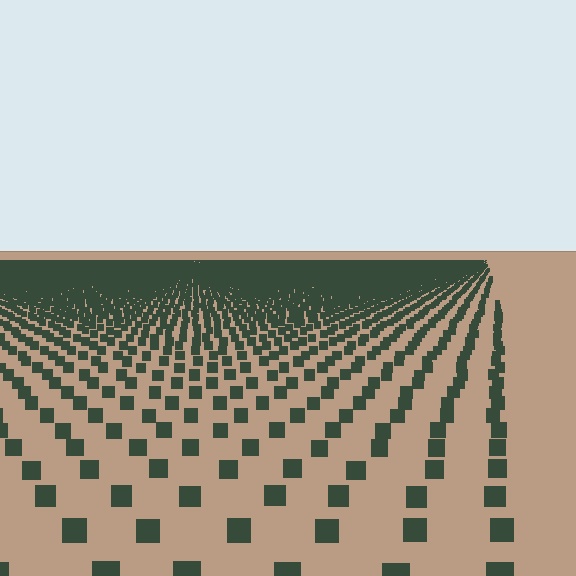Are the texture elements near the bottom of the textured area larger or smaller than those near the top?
Larger. Near the bottom, elements are closer to the viewer and appear at a bigger on-screen size.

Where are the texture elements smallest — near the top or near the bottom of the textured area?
Near the top.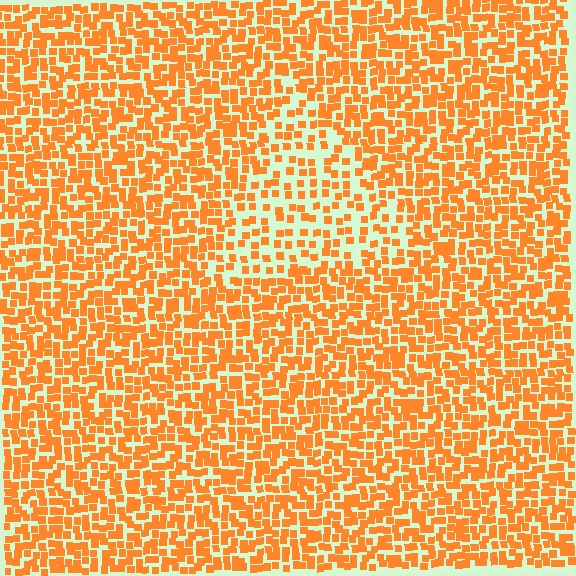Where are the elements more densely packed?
The elements are more densely packed outside the triangle boundary.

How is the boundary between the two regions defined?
The boundary is defined by a change in element density (approximately 1.9x ratio). All elements are the same color, size, and shape.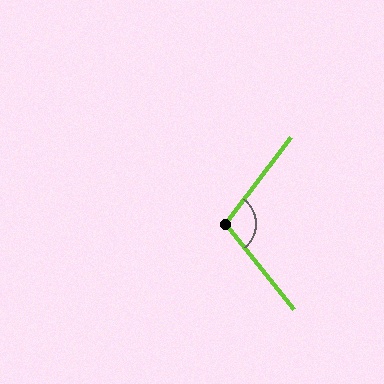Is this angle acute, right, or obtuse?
It is obtuse.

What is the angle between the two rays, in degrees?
Approximately 104 degrees.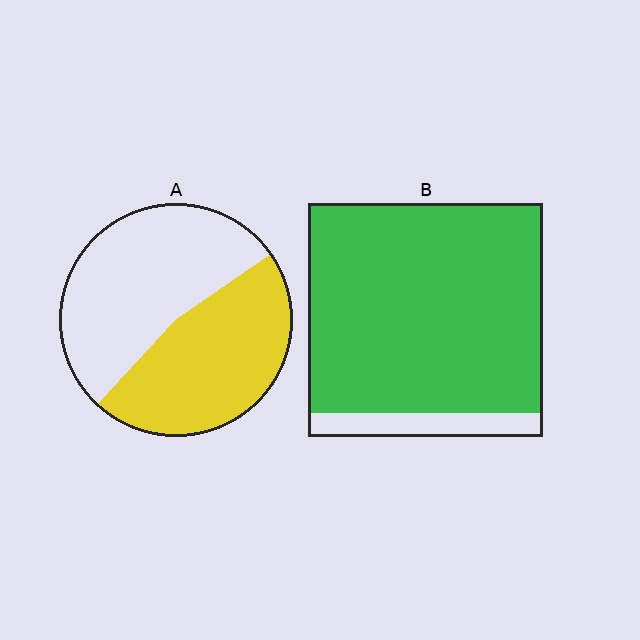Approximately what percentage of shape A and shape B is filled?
A is approximately 45% and B is approximately 90%.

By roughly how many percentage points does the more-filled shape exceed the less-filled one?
By roughly 45 percentage points (B over A).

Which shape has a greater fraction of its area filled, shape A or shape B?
Shape B.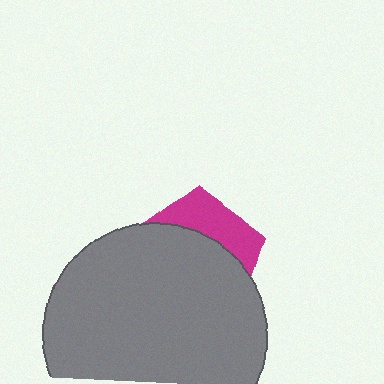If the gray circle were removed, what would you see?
You would see the complete magenta pentagon.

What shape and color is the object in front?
The object in front is a gray circle.